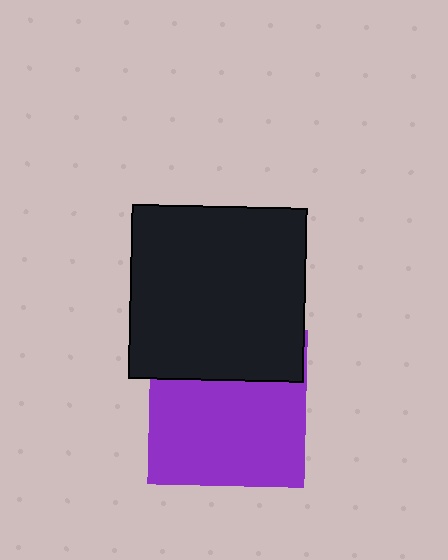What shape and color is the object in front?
The object in front is a black square.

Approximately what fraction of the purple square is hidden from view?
Roughly 33% of the purple square is hidden behind the black square.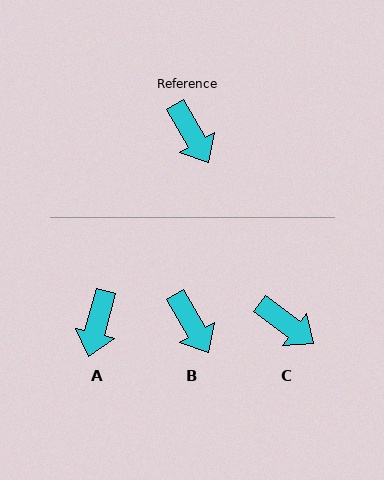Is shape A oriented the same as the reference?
No, it is off by about 45 degrees.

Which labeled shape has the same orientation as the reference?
B.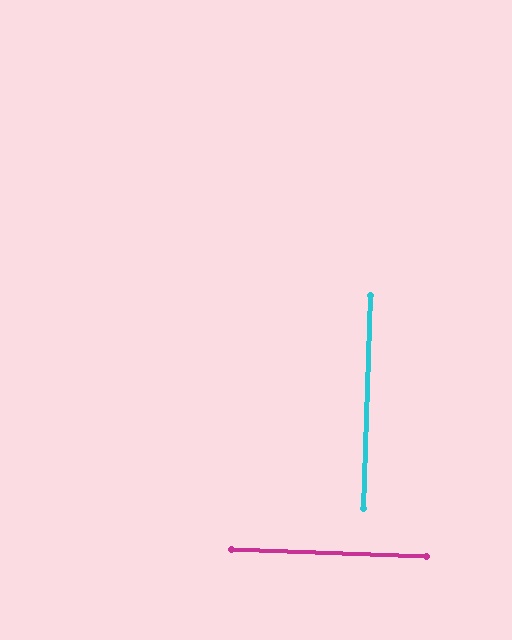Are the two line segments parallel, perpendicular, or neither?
Perpendicular — they meet at approximately 90°.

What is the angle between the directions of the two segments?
Approximately 90 degrees.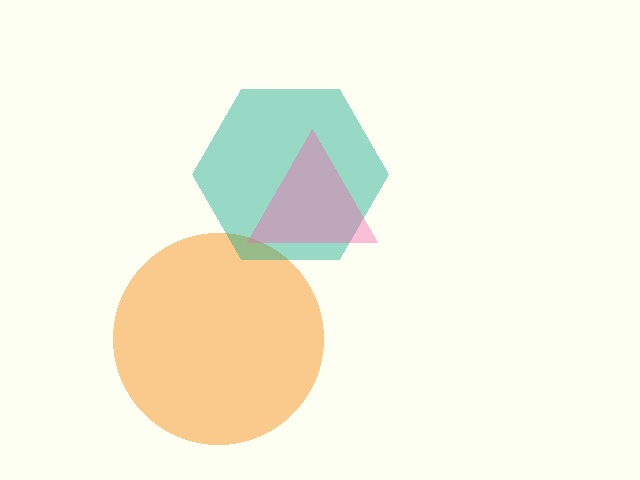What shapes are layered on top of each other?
The layered shapes are: an orange circle, a teal hexagon, a pink triangle.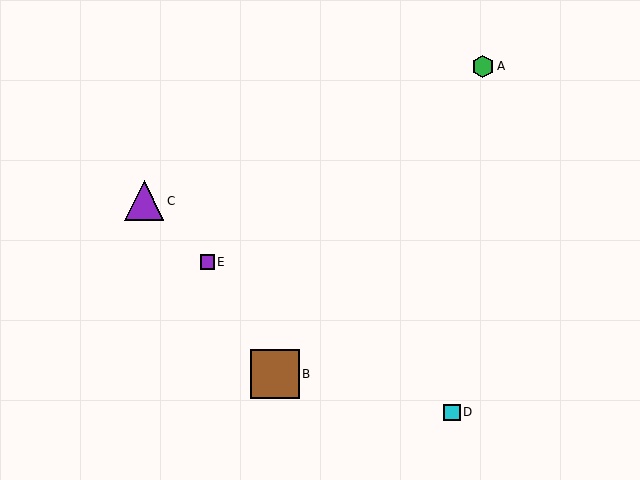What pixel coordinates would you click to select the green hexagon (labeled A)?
Click at (483, 66) to select the green hexagon A.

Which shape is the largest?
The brown square (labeled B) is the largest.